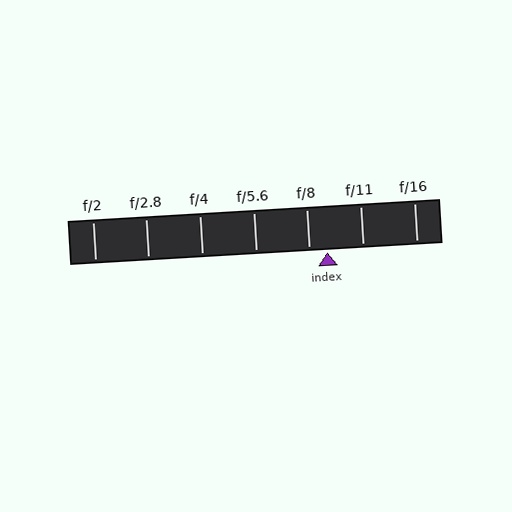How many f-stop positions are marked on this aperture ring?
There are 7 f-stop positions marked.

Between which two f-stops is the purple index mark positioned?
The index mark is between f/8 and f/11.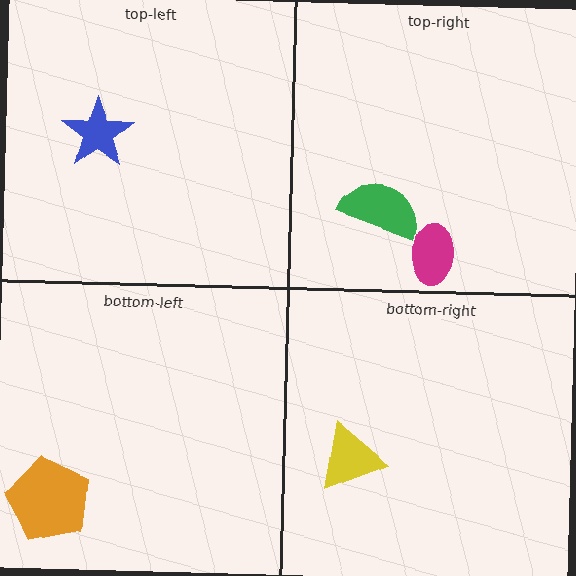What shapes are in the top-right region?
The green semicircle, the magenta ellipse.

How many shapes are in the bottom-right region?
1.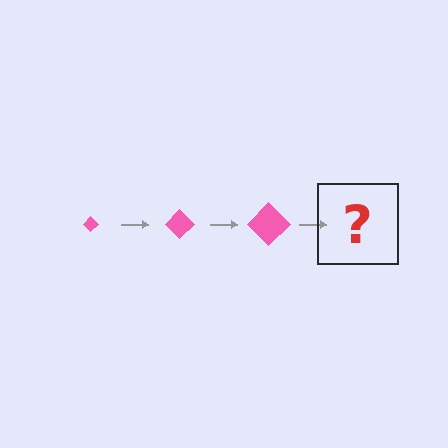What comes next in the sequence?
The next element should be a pink diamond, larger than the previous one.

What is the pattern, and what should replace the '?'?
The pattern is that the diamond gets progressively larger each step. The '?' should be a pink diamond, larger than the previous one.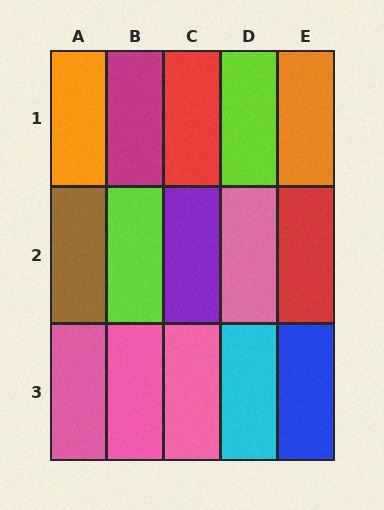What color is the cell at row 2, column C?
Purple.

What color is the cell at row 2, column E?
Red.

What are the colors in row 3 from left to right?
Pink, pink, pink, cyan, blue.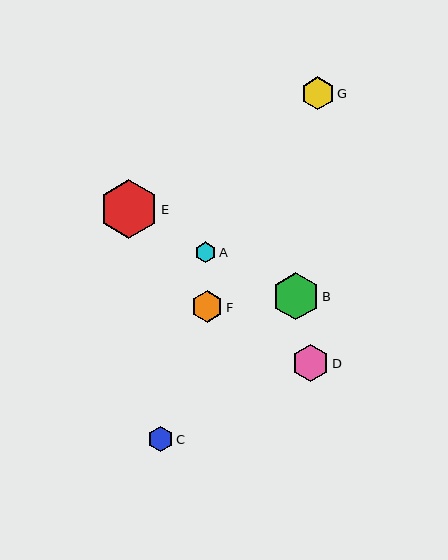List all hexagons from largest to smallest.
From largest to smallest: E, B, D, G, F, C, A.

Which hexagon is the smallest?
Hexagon A is the smallest with a size of approximately 21 pixels.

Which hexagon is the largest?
Hexagon E is the largest with a size of approximately 58 pixels.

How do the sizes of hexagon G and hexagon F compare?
Hexagon G and hexagon F are approximately the same size.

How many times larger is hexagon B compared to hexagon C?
Hexagon B is approximately 1.8 times the size of hexagon C.